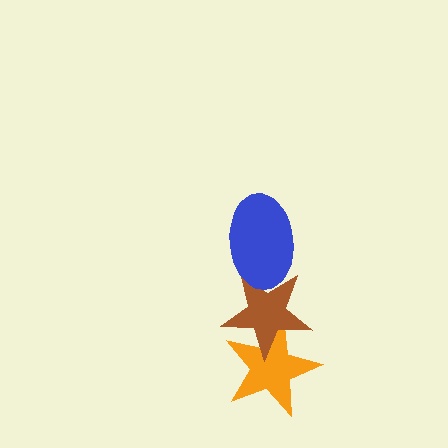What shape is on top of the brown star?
The blue ellipse is on top of the brown star.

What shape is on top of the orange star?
The brown star is on top of the orange star.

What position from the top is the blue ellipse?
The blue ellipse is 1st from the top.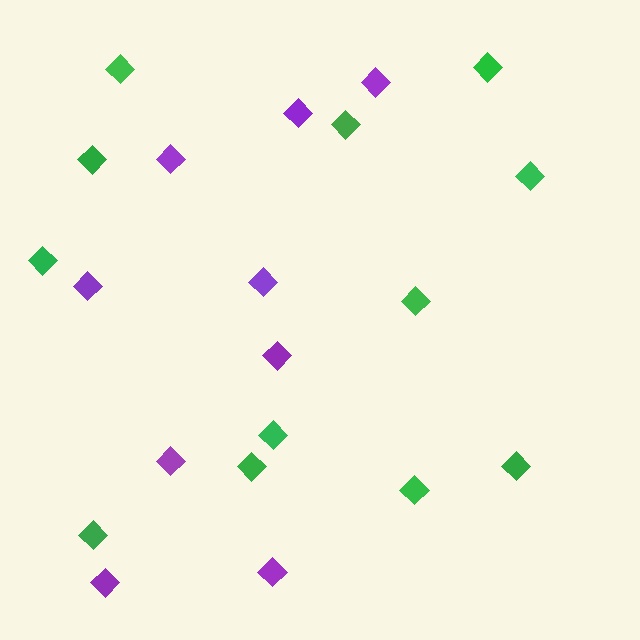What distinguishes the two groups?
There are 2 groups: one group of green diamonds (12) and one group of purple diamonds (9).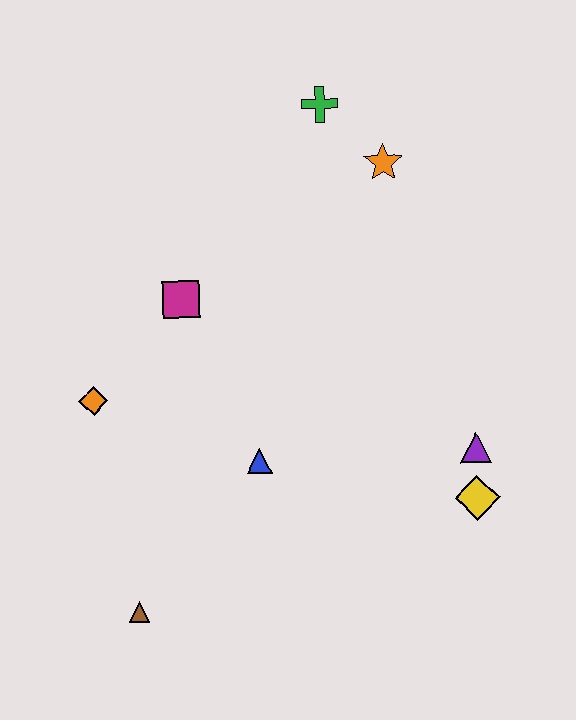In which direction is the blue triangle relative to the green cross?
The blue triangle is below the green cross.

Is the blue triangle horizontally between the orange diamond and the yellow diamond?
Yes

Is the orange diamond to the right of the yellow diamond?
No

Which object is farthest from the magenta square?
The yellow diamond is farthest from the magenta square.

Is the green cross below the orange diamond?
No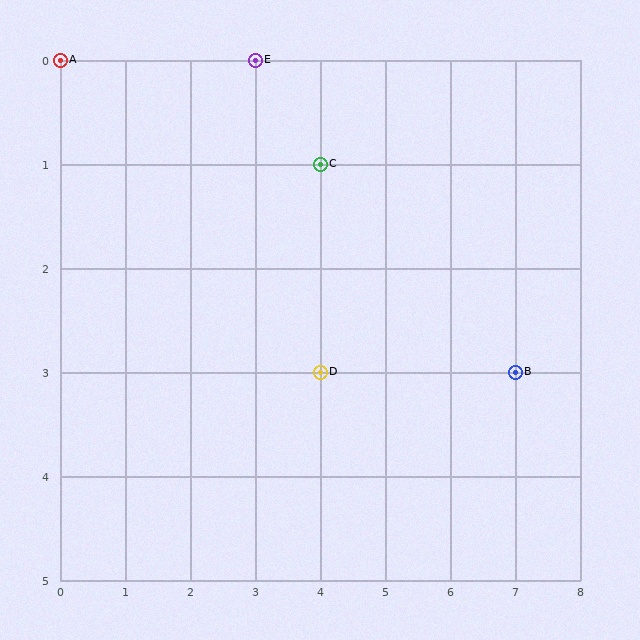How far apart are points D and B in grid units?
Points D and B are 3 columns apart.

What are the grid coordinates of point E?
Point E is at grid coordinates (3, 0).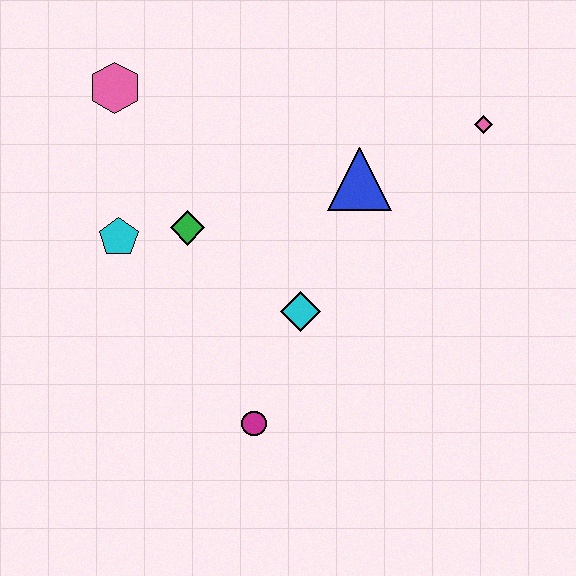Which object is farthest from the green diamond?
The pink diamond is farthest from the green diamond.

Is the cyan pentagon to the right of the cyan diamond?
No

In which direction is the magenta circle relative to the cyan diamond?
The magenta circle is below the cyan diamond.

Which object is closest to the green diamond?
The cyan pentagon is closest to the green diamond.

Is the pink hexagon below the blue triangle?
No